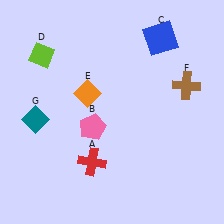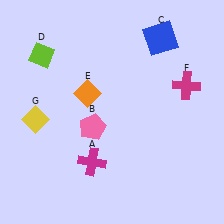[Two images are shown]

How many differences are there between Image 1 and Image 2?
There are 3 differences between the two images.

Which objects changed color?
A changed from red to magenta. F changed from brown to magenta. G changed from teal to yellow.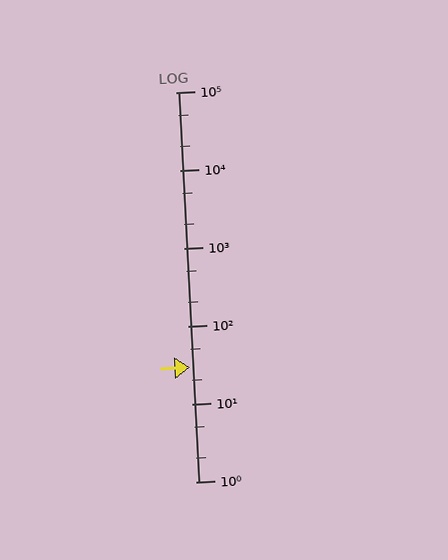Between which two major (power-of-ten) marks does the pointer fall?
The pointer is between 10 and 100.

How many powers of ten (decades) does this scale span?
The scale spans 5 decades, from 1 to 100000.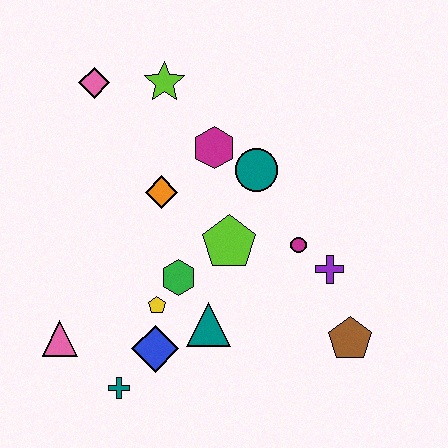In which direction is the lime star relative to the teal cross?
The lime star is above the teal cross.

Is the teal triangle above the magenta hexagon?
No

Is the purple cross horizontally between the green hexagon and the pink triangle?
No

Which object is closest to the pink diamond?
The lime star is closest to the pink diamond.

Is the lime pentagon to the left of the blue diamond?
No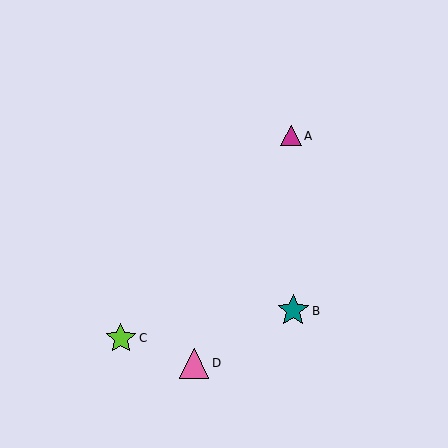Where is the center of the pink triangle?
The center of the pink triangle is at (194, 363).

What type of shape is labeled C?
Shape C is a lime star.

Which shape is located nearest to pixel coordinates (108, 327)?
The lime star (labeled C) at (121, 338) is nearest to that location.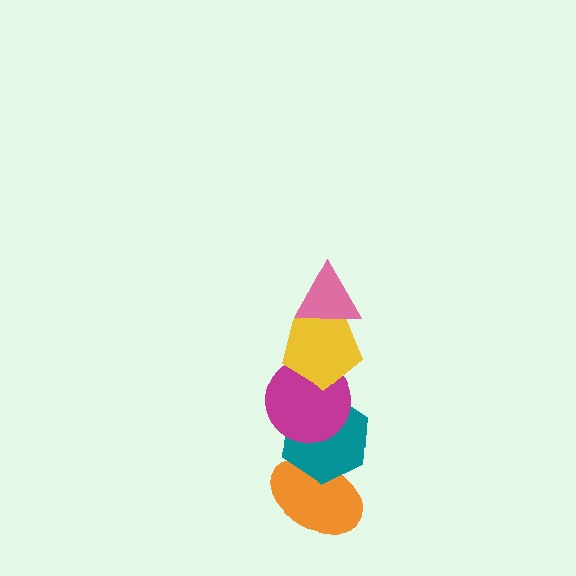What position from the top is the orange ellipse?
The orange ellipse is 5th from the top.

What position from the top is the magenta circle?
The magenta circle is 3rd from the top.